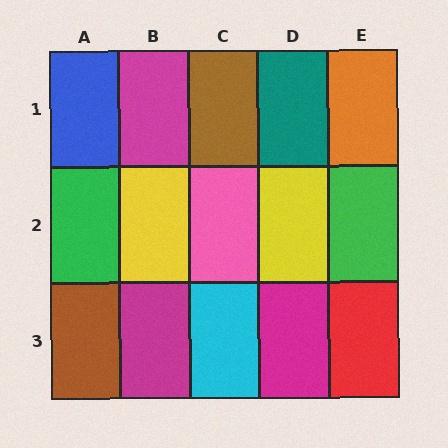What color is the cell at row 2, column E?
Green.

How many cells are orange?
1 cell is orange.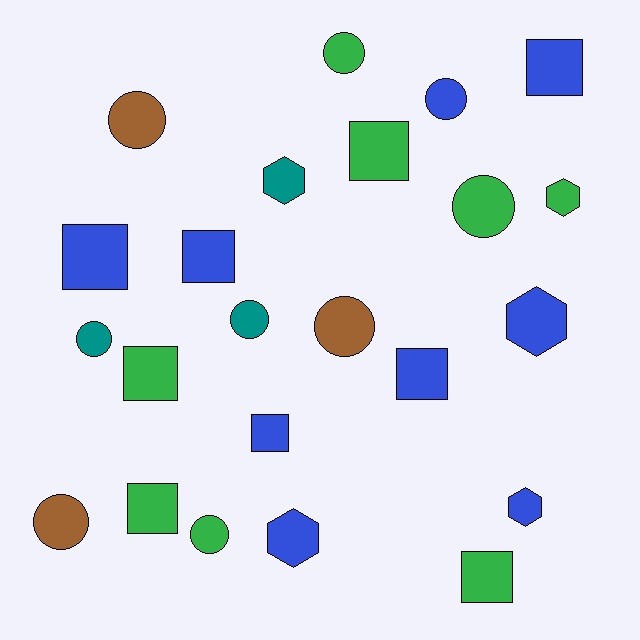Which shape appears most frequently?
Circle, with 9 objects.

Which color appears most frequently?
Blue, with 9 objects.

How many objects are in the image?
There are 23 objects.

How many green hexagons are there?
There is 1 green hexagon.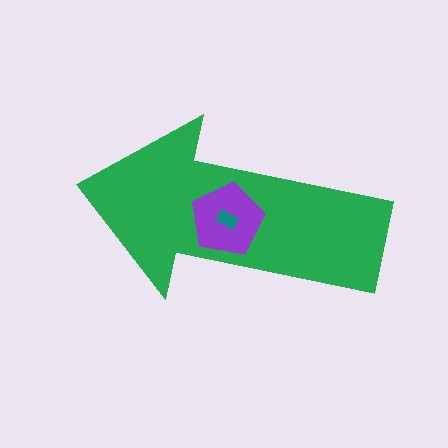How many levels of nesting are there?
3.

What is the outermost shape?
The green arrow.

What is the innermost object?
The teal rectangle.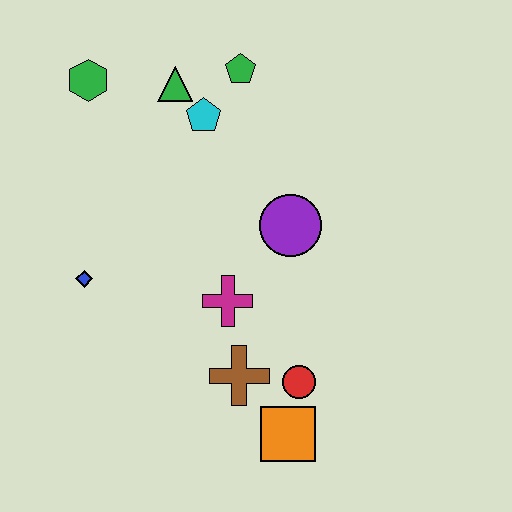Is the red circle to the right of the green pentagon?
Yes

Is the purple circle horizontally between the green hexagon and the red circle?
Yes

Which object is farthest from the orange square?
The green hexagon is farthest from the orange square.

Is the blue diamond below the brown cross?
No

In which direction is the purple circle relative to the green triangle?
The purple circle is below the green triangle.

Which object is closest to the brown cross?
The red circle is closest to the brown cross.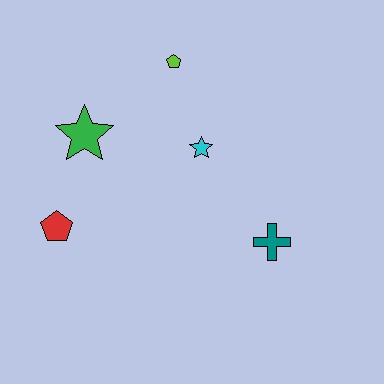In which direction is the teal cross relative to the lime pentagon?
The teal cross is below the lime pentagon.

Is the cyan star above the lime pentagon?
No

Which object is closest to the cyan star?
The lime pentagon is closest to the cyan star.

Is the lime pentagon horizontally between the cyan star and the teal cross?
No